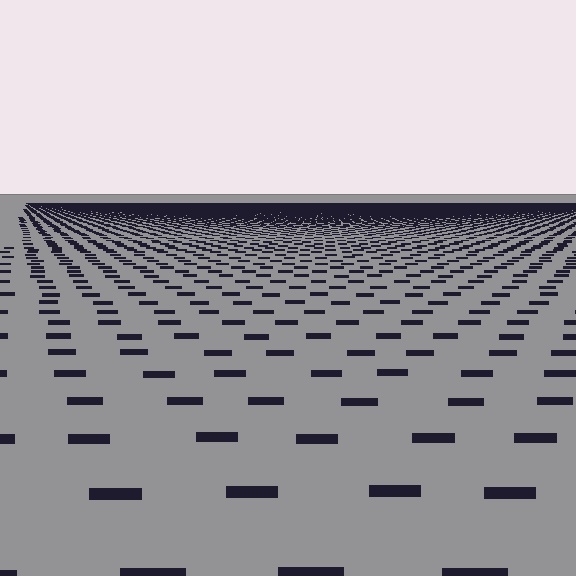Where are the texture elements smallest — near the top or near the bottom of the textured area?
Near the top.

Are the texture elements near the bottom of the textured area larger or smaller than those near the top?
Larger. Near the bottom, elements are closer to the viewer and appear at a bigger on-screen size.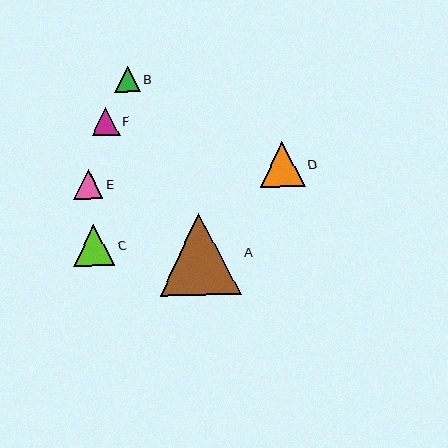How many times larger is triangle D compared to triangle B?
Triangle D is approximately 1.7 times the size of triangle B.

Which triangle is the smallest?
Triangle B is the smallest with a size of approximately 25 pixels.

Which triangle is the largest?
Triangle A is the largest with a size of approximately 82 pixels.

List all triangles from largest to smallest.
From largest to smallest: A, D, C, E, F, B.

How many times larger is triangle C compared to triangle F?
Triangle C is approximately 1.5 times the size of triangle F.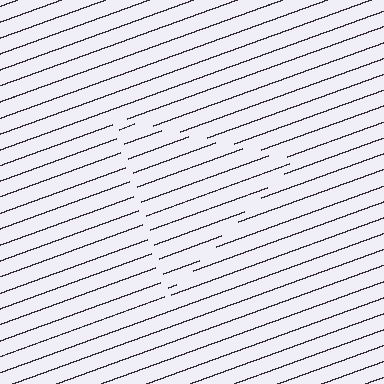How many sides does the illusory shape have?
3 sides — the line-ends trace a triangle.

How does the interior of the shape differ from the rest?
The interior of the shape contains the same grating, shifted by half a period — the contour is defined by the phase discontinuity where line-ends from the inner and outer gratings abut.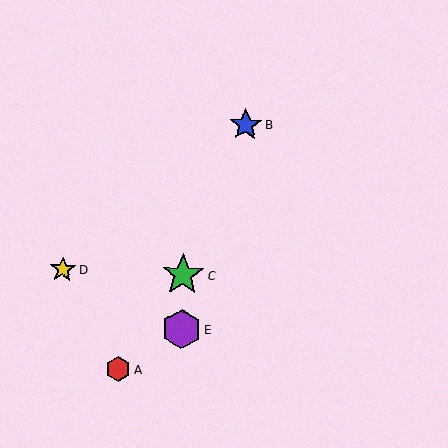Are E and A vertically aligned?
No, E is at x≈181 and A is at x≈118.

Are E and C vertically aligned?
Yes, both are at x≈181.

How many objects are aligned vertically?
2 objects (C, E) are aligned vertically.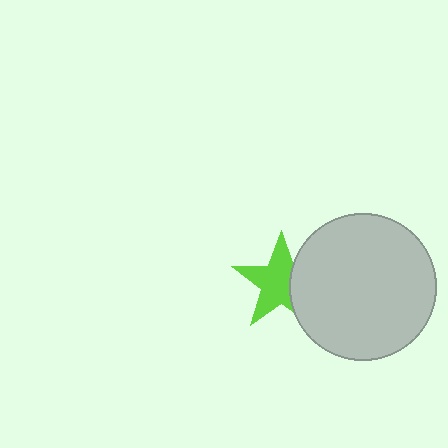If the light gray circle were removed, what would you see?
You would see the complete lime star.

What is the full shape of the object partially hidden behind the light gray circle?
The partially hidden object is a lime star.